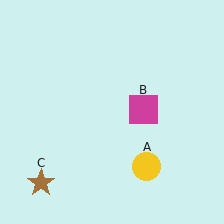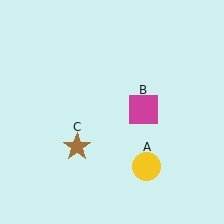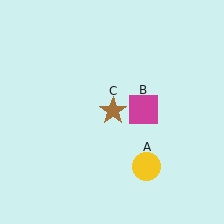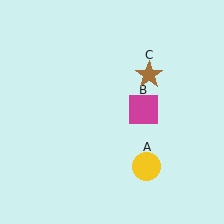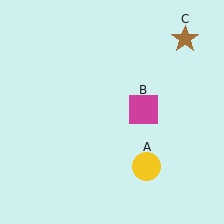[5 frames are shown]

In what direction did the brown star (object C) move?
The brown star (object C) moved up and to the right.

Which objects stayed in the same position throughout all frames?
Yellow circle (object A) and magenta square (object B) remained stationary.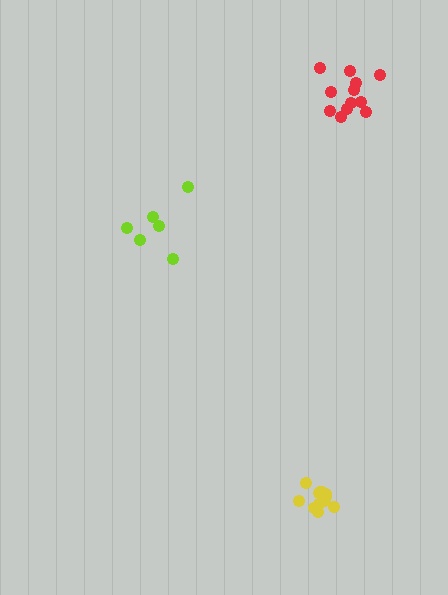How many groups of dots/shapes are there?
There are 3 groups.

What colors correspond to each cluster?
The clusters are colored: yellow, red, lime.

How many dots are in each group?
Group 1: 12 dots, Group 2: 12 dots, Group 3: 6 dots (30 total).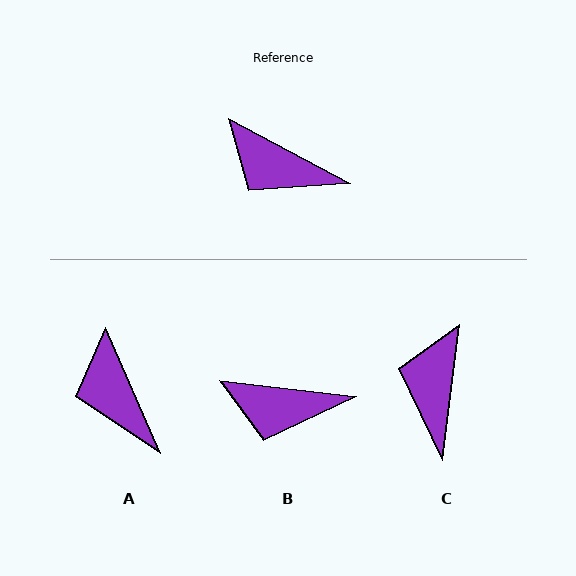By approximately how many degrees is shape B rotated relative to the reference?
Approximately 21 degrees counter-clockwise.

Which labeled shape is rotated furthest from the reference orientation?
C, about 69 degrees away.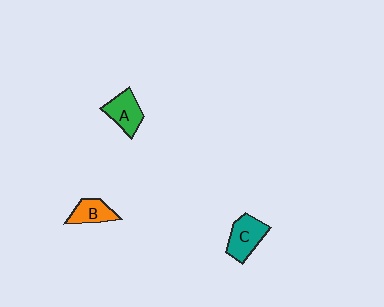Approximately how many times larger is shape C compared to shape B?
Approximately 1.4 times.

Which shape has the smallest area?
Shape B (orange).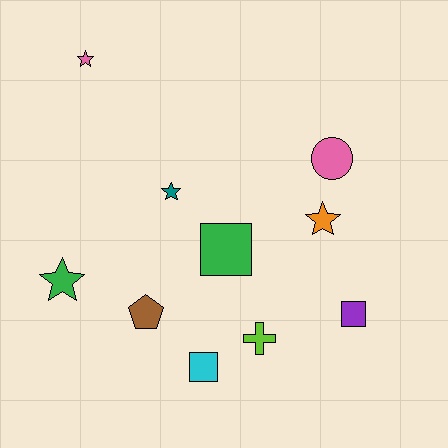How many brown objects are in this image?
There is 1 brown object.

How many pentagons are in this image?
There is 1 pentagon.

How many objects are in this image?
There are 10 objects.